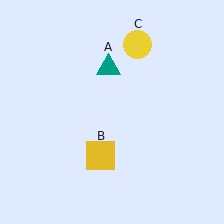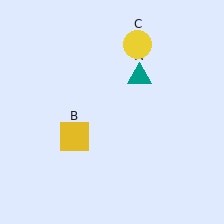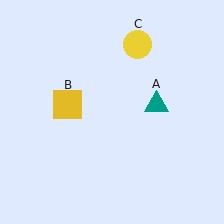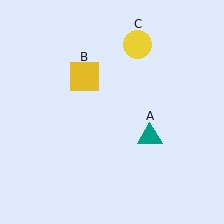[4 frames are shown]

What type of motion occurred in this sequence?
The teal triangle (object A), yellow square (object B) rotated clockwise around the center of the scene.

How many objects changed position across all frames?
2 objects changed position: teal triangle (object A), yellow square (object B).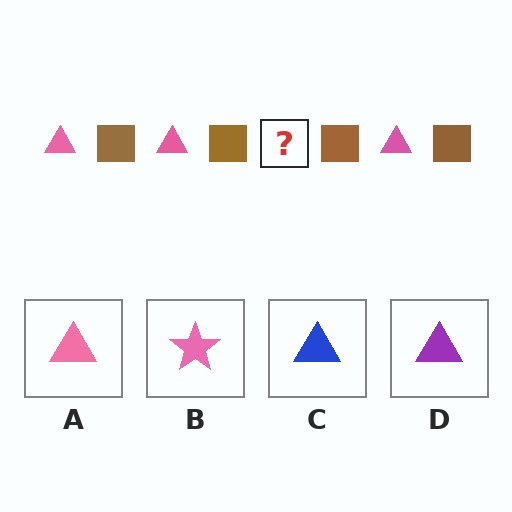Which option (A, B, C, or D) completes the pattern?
A.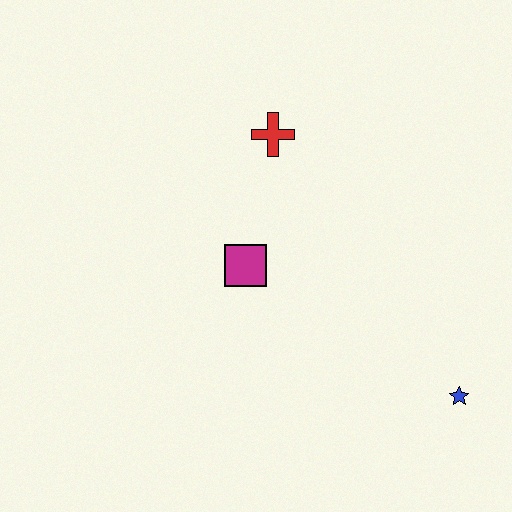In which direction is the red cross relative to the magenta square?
The red cross is above the magenta square.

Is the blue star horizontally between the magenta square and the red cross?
No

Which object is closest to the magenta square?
The red cross is closest to the magenta square.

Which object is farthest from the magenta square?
The blue star is farthest from the magenta square.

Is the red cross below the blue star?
No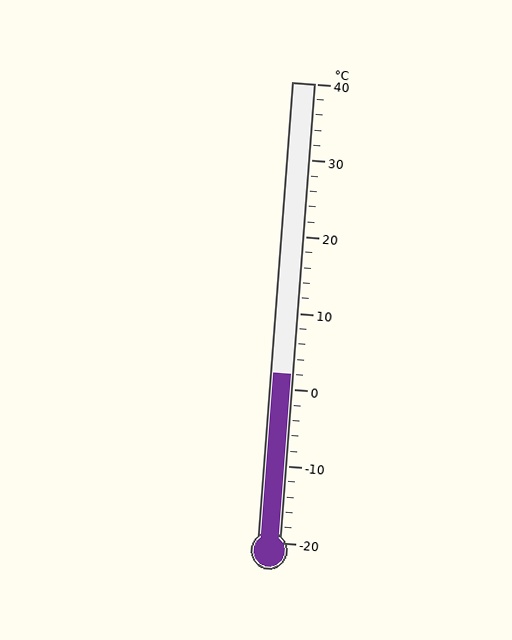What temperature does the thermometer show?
The thermometer shows approximately 2°C.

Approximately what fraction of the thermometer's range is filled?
The thermometer is filled to approximately 35% of its range.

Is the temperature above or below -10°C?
The temperature is above -10°C.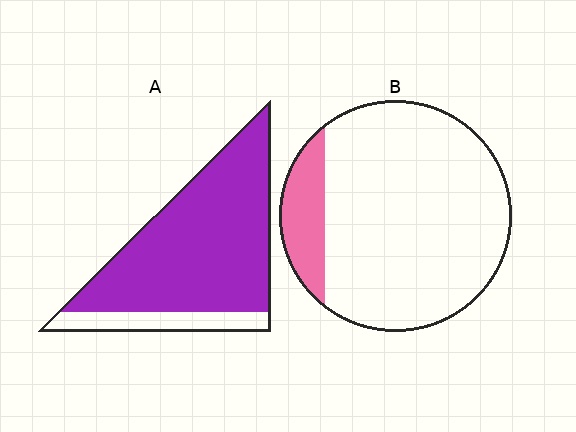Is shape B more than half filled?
No.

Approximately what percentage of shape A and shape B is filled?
A is approximately 85% and B is approximately 15%.